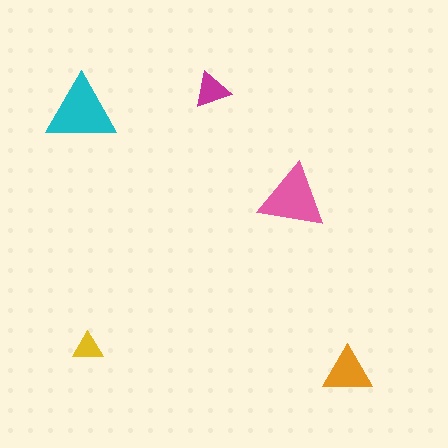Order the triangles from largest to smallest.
the cyan one, the pink one, the orange one, the magenta one, the yellow one.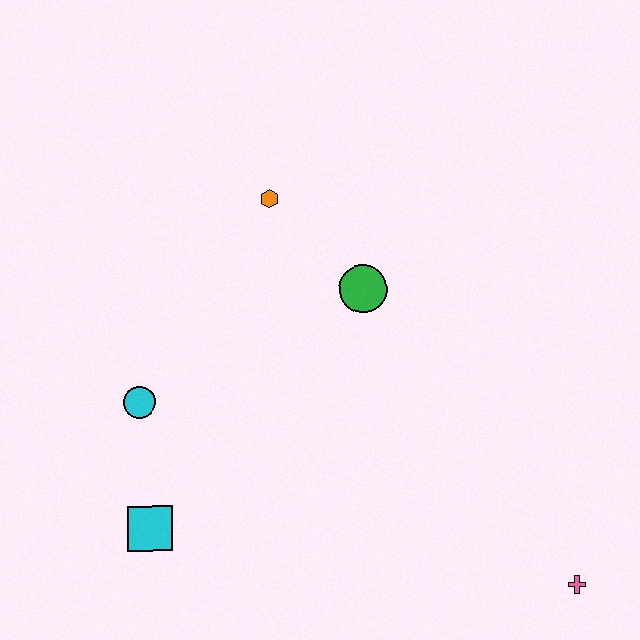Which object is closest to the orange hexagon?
The green circle is closest to the orange hexagon.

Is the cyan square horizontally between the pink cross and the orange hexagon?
No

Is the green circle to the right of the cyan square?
Yes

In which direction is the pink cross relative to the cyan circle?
The pink cross is to the right of the cyan circle.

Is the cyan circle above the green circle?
No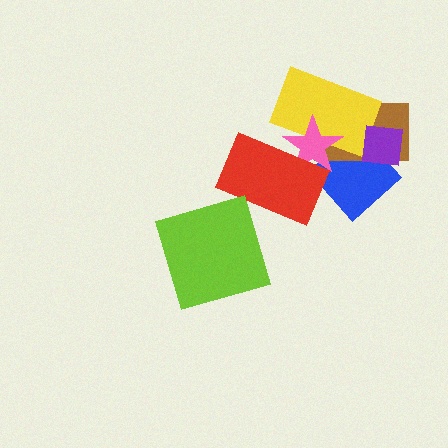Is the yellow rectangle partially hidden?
Yes, it is partially covered by another shape.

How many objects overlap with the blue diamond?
5 objects overlap with the blue diamond.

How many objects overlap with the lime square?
0 objects overlap with the lime square.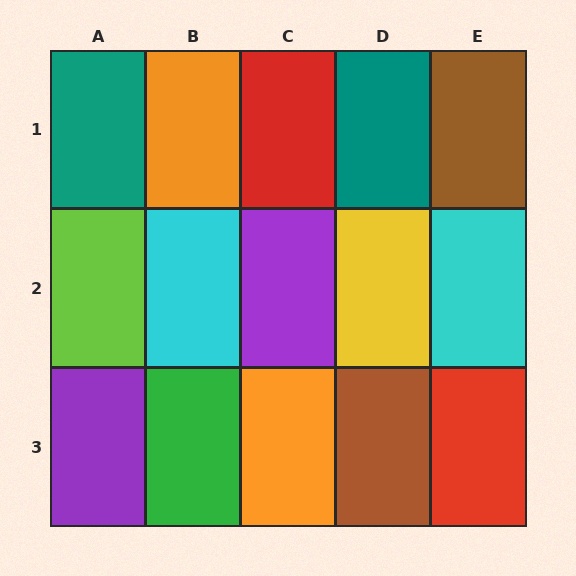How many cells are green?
1 cell is green.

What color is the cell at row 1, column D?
Teal.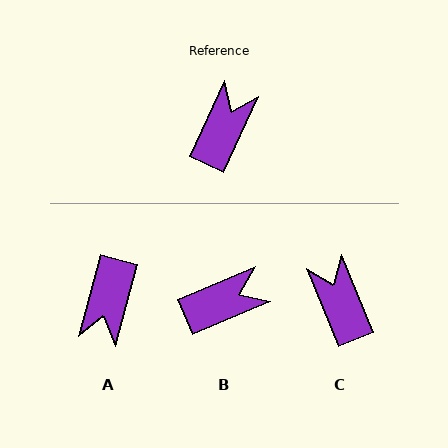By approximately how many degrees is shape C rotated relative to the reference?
Approximately 47 degrees counter-clockwise.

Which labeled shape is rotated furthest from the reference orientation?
A, about 170 degrees away.